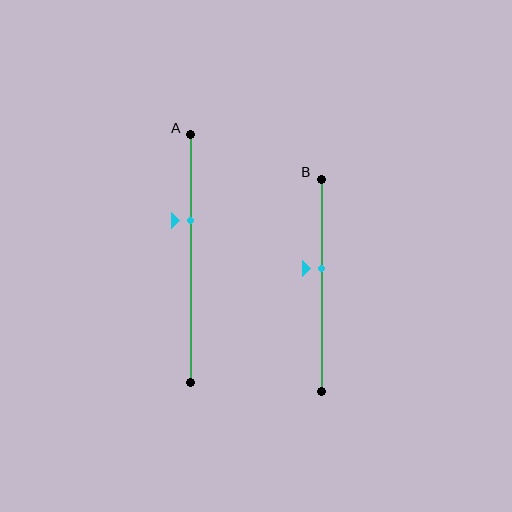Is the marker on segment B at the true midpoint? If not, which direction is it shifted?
No, the marker on segment B is shifted upward by about 8% of the segment length.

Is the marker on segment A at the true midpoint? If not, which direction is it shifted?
No, the marker on segment A is shifted upward by about 15% of the segment length.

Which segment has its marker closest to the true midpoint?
Segment B has its marker closest to the true midpoint.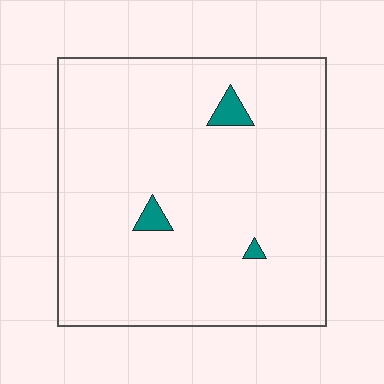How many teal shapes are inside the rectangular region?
3.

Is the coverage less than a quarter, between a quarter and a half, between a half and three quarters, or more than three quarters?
Less than a quarter.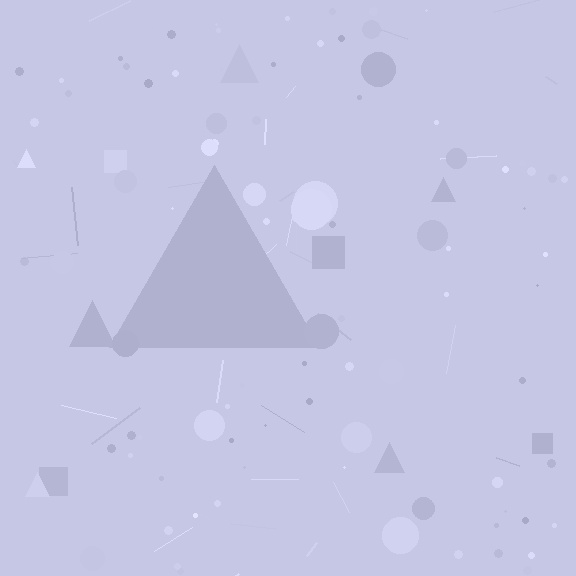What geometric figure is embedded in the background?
A triangle is embedded in the background.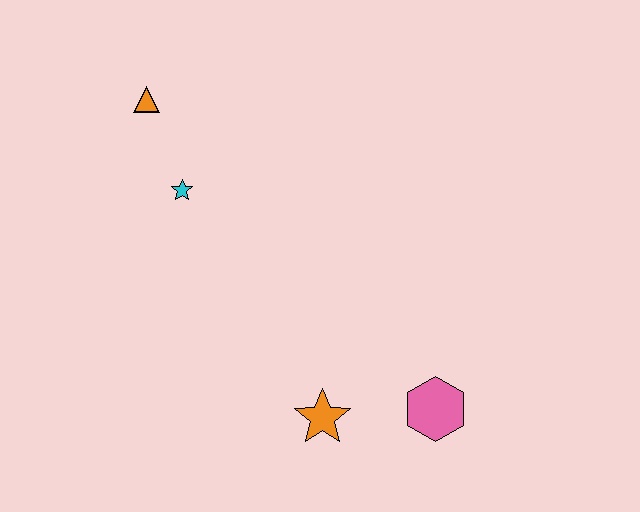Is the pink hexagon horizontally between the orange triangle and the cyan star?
No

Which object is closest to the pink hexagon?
The orange star is closest to the pink hexagon.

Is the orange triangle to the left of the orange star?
Yes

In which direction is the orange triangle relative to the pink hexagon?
The orange triangle is above the pink hexagon.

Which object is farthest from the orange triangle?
The pink hexagon is farthest from the orange triangle.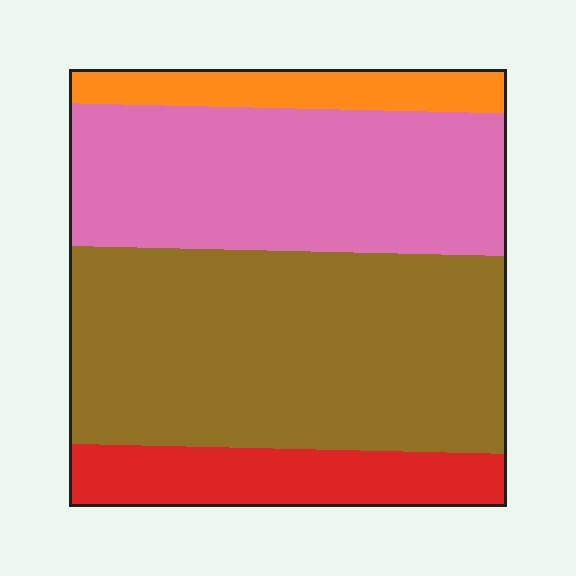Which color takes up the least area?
Orange, at roughly 10%.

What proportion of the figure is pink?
Pink covers around 35% of the figure.